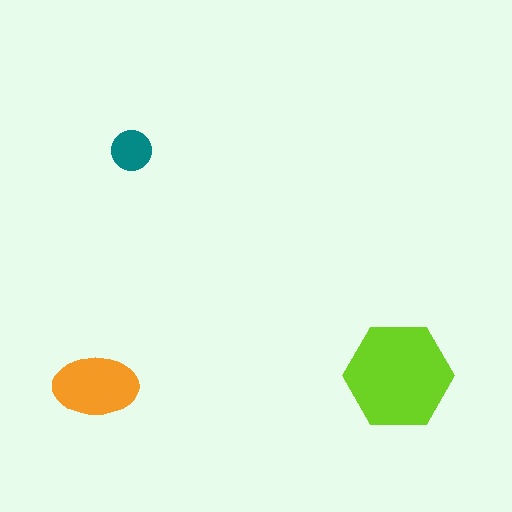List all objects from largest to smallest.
The lime hexagon, the orange ellipse, the teal circle.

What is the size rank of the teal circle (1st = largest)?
3rd.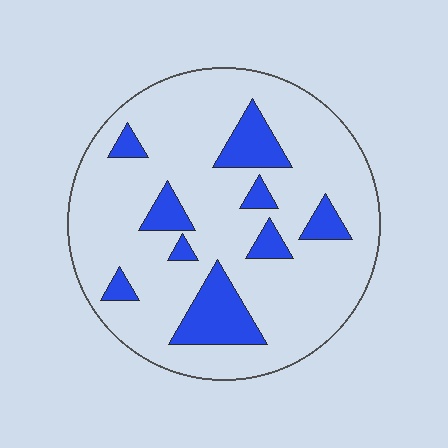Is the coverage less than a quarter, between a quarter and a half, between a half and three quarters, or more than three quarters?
Less than a quarter.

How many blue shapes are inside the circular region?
9.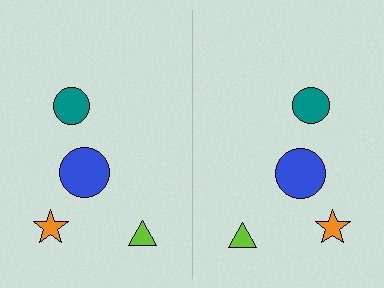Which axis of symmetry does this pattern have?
The pattern has a vertical axis of symmetry running through the center of the image.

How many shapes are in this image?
There are 8 shapes in this image.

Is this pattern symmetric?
Yes, this pattern has bilateral (reflection) symmetry.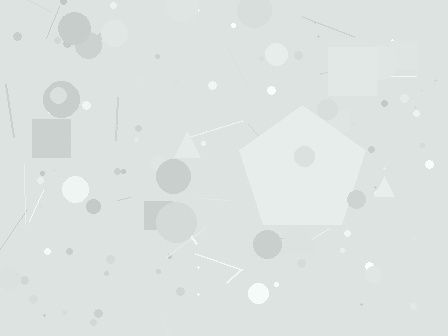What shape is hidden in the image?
A pentagon is hidden in the image.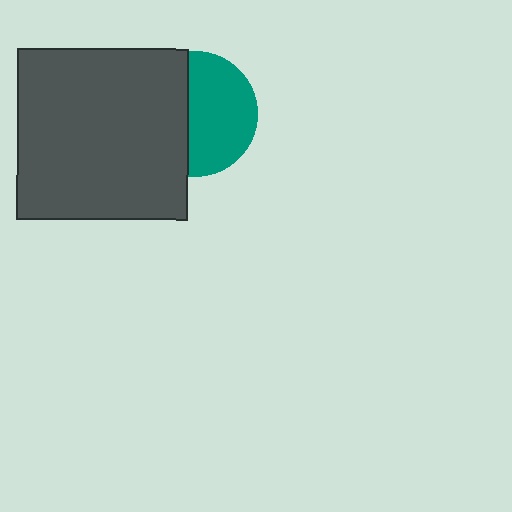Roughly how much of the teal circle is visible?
About half of it is visible (roughly 57%).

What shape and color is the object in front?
The object in front is a dark gray square.